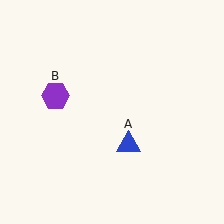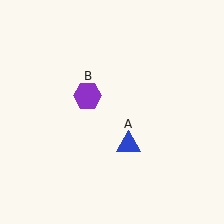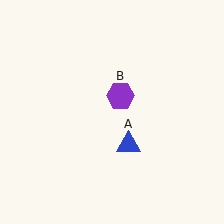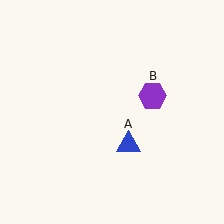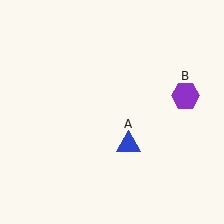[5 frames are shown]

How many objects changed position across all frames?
1 object changed position: purple hexagon (object B).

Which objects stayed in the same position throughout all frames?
Blue triangle (object A) remained stationary.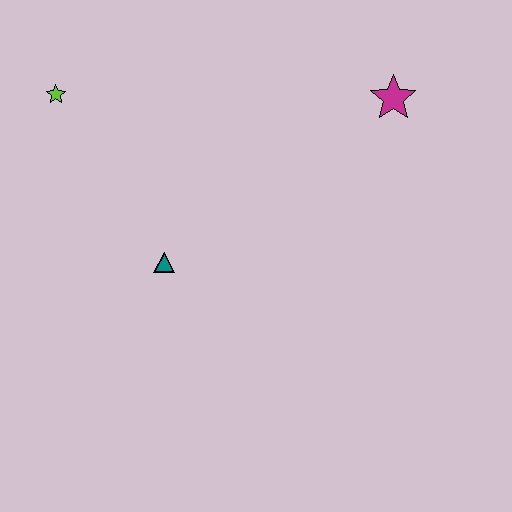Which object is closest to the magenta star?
The teal triangle is closest to the magenta star.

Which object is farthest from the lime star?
The magenta star is farthest from the lime star.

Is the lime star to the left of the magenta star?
Yes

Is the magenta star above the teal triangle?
Yes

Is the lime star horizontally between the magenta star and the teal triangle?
No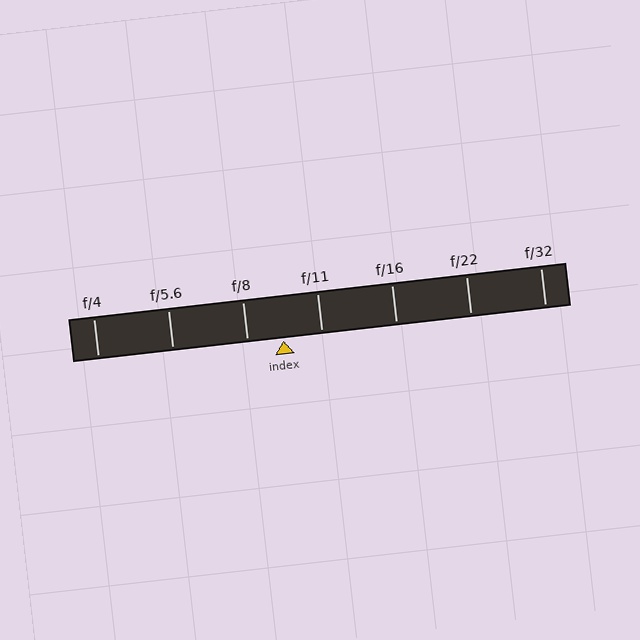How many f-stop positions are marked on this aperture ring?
There are 7 f-stop positions marked.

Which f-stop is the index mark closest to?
The index mark is closest to f/8.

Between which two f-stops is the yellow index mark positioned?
The index mark is between f/8 and f/11.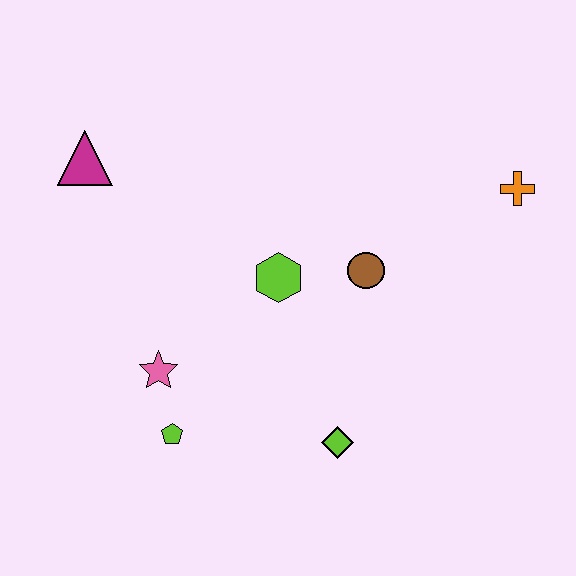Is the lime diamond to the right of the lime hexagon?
Yes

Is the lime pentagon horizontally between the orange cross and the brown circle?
No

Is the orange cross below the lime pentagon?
No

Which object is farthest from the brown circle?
The magenta triangle is farthest from the brown circle.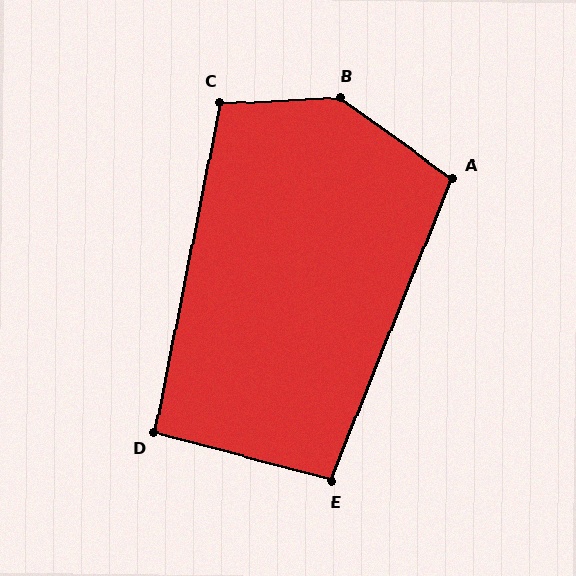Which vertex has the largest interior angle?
B, at approximately 142 degrees.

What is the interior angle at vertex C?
Approximately 104 degrees (obtuse).